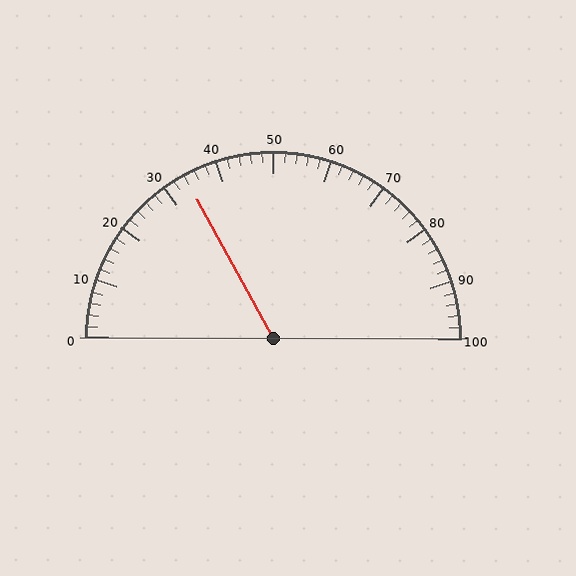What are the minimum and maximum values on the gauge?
The gauge ranges from 0 to 100.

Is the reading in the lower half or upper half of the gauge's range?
The reading is in the lower half of the range (0 to 100).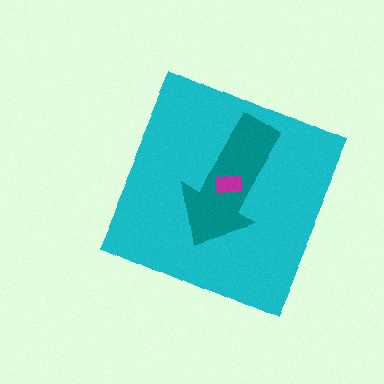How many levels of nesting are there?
3.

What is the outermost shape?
The cyan diamond.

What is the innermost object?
The magenta rectangle.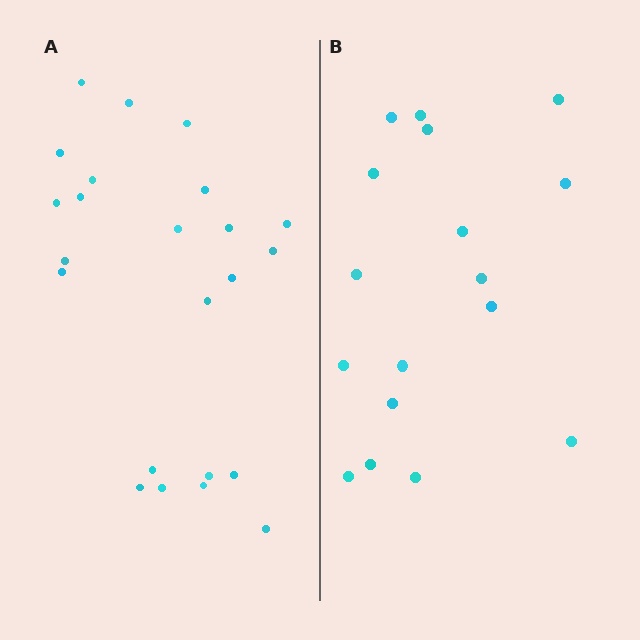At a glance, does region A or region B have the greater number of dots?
Region A (the left region) has more dots.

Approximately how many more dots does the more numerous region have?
Region A has about 6 more dots than region B.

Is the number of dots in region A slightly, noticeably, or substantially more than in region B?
Region A has noticeably more, but not dramatically so. The ratio is roughly 1.4 to 1.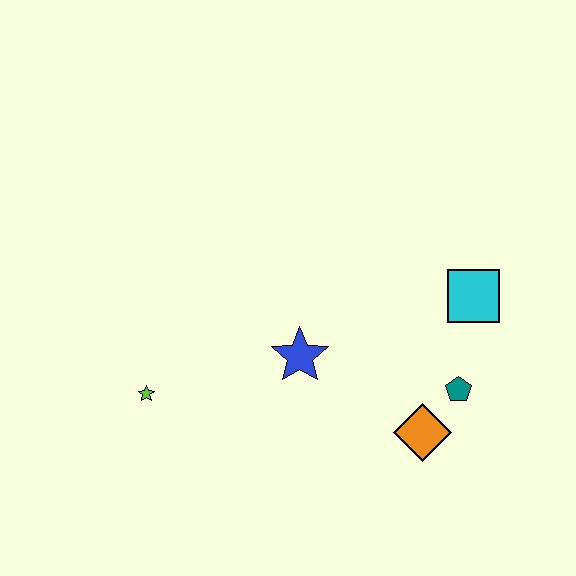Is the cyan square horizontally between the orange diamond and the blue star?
No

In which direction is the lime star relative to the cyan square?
The lime star is to the left of the cyan square.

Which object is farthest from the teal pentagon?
The lime star is farthest from the teal pentagon.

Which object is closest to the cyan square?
The teal pentagon is closest to the cyan square.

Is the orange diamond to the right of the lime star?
Yes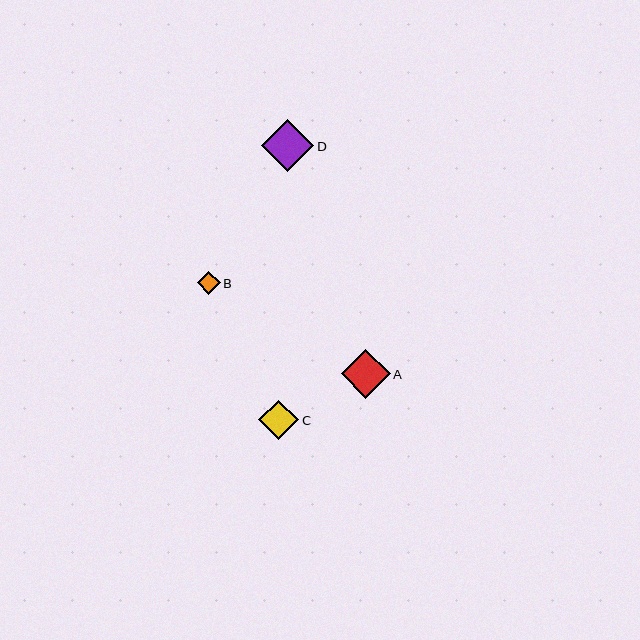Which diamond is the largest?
Diamond D is the largest with a size of approximately 52 pixels.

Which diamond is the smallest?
Diamond B is the smallest with a size of approximately 23 pixels.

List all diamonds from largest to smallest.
From largest to smallest: D, A, C, B.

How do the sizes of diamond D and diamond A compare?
Diamond D and diamond A are approximately the same size.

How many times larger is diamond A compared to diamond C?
Diamond A is approximately 1.2 times the size of diamond C.